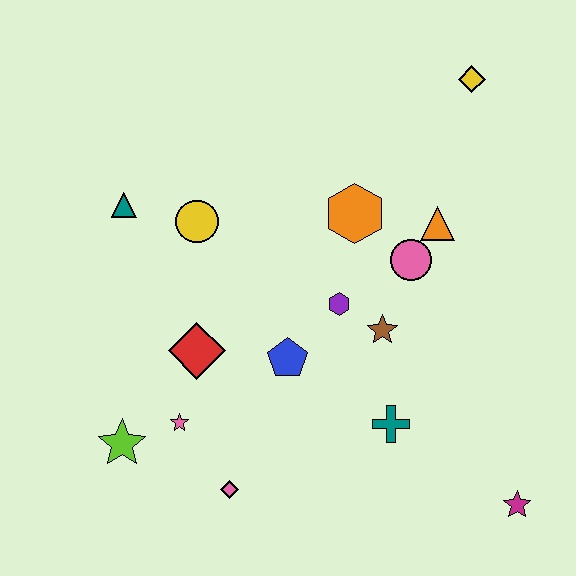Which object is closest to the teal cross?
The brown star is closest to the teal cross.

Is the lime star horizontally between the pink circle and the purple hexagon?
No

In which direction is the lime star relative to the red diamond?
The lime star is below the red diamond.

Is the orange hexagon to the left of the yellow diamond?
Yes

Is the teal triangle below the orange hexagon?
No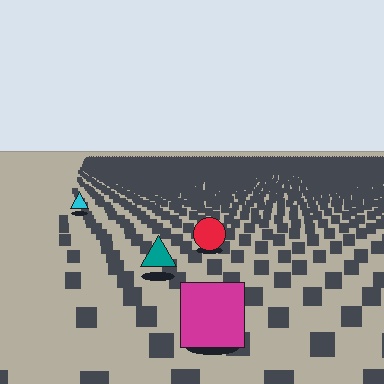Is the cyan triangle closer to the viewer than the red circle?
No. The red circle is closer — you can tell from the texture gradient: the ground texture is coarser near it.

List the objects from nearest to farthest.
From nearest to farthest: the magenta square, the teal triangle, the red circle, the cyan triangle.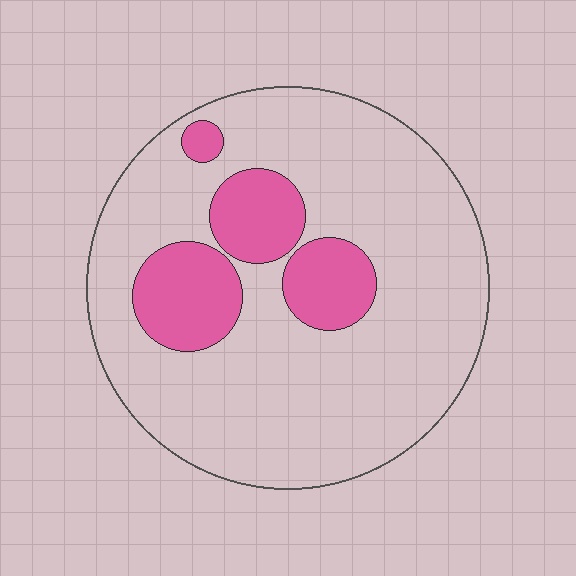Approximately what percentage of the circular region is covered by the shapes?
Approximately 20%.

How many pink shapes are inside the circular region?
4.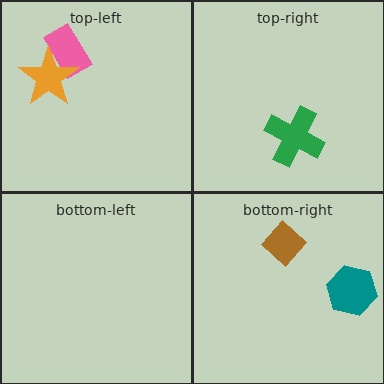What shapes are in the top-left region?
The pink rectangle, the orange star.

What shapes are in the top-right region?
The green cross.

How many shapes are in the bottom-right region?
2.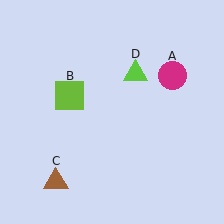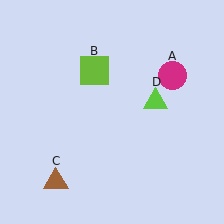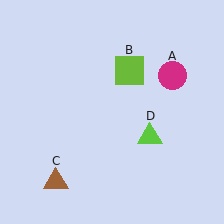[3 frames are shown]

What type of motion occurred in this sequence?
The lime square (object B), lime triangle (object D) rotated clockwise around the center of the scene.